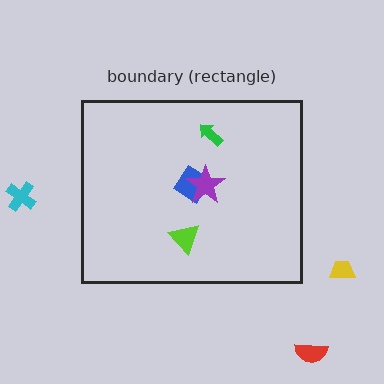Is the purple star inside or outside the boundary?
Inside.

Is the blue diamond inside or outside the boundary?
Inside.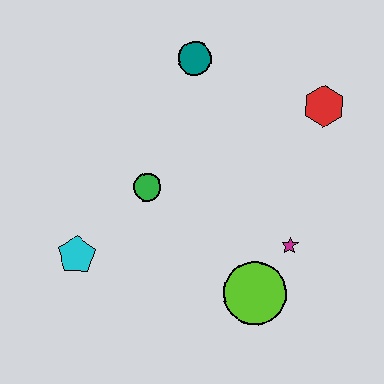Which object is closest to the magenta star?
The lime circle is closest to the magenta star.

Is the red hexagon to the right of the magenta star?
Yes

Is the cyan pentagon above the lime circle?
Yes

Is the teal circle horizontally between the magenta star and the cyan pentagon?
Yes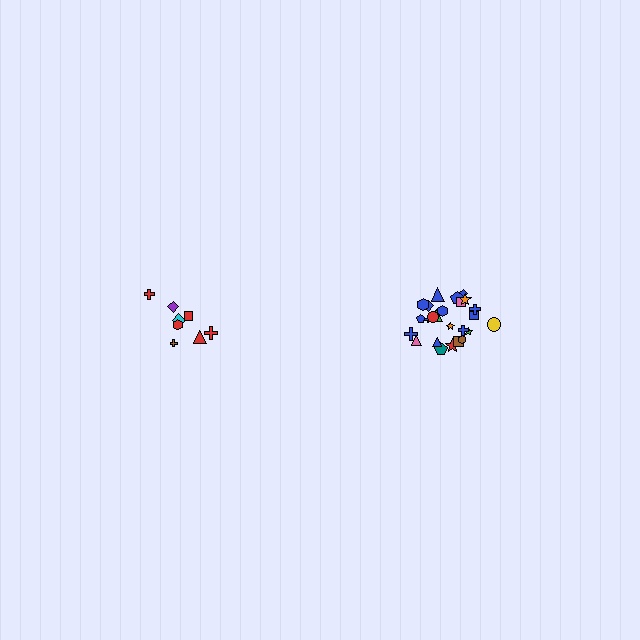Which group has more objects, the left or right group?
The right group.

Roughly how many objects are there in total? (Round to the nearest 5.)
Roughly 35 objects in total.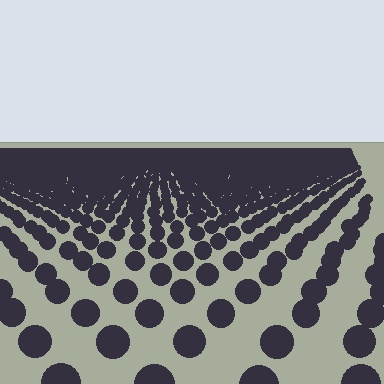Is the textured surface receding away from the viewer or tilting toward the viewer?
The surface is receding away from the viewer. Texture elements get smaller and denser toward the top.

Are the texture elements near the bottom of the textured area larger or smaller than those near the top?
Larger. Near the bottom, elements are closer to the viewer and appear at a bigger on-screen size.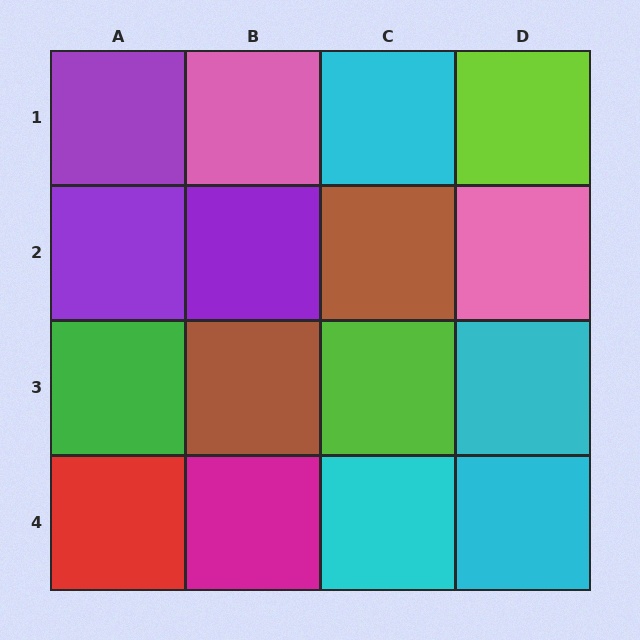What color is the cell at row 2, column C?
Brown.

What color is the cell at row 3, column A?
Green.